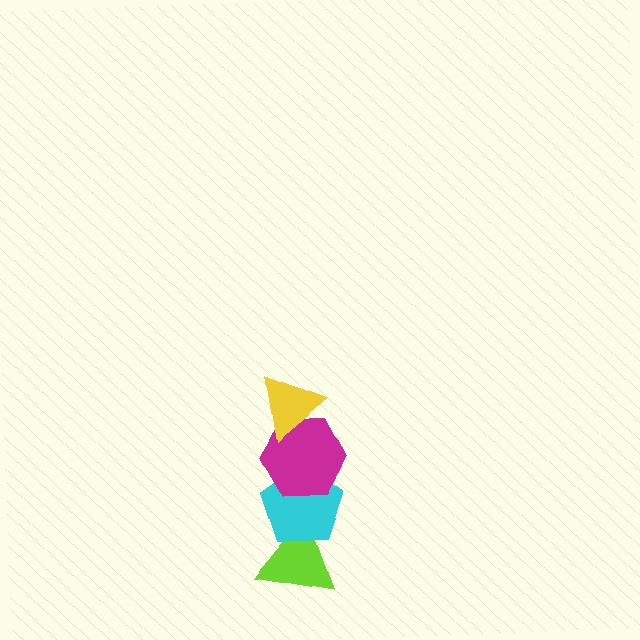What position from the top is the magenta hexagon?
The magenta hexagon is 2nd from the top.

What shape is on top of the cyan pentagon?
The magenta hexagon is on top of the cyan pentagon.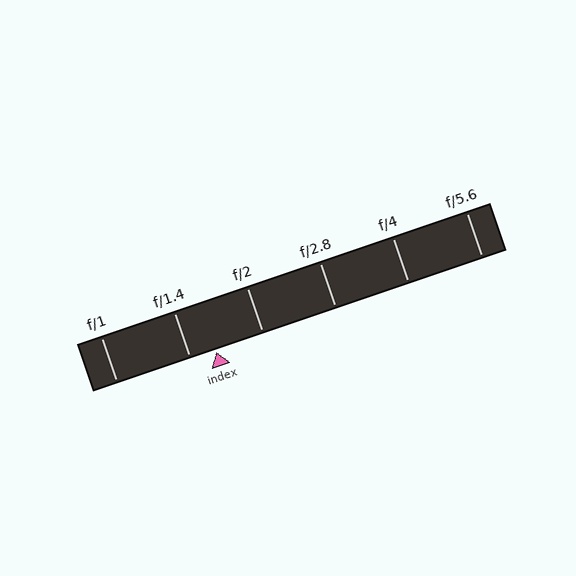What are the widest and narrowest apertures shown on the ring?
The widest aperture shown is f/1 and the narrowest is f/5.6.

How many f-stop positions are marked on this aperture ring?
There are 6 f-stop positions marked.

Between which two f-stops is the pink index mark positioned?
The index mark is between f/1.4 and f/2.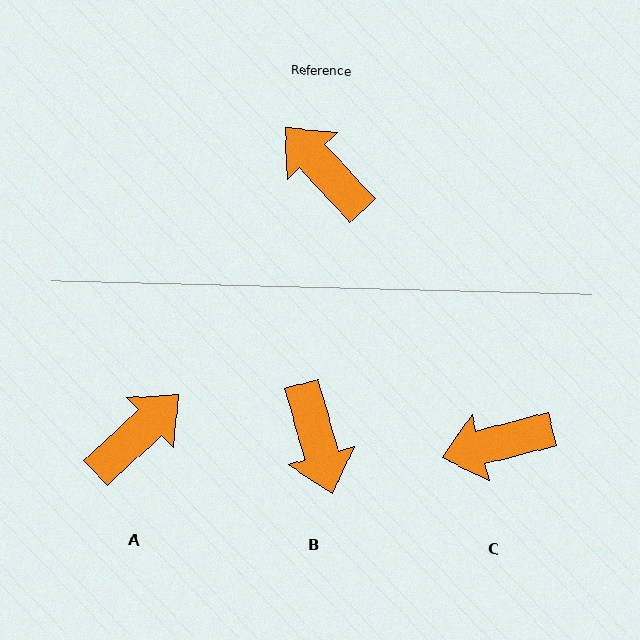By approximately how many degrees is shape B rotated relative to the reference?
Approximately 153 degrees counter-clockwise.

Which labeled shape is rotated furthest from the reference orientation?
B, about 153 degrees away.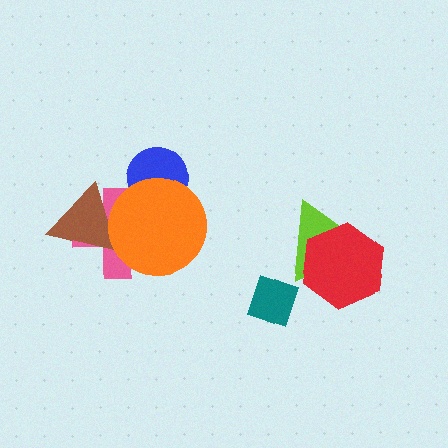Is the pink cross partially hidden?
Yes, it is partially covered by another shape.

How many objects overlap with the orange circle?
3 objects overlap with the orange circle.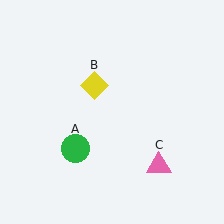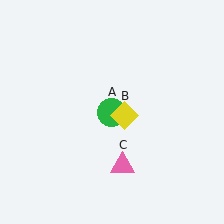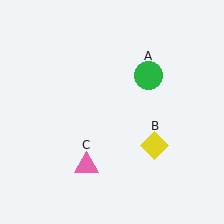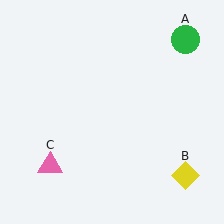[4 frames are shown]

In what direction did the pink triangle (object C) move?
The pink triangle (object C) moved left.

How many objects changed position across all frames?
3 objects changed position: green circle (object A), yellow diamond (object B), pink triangle (object C).